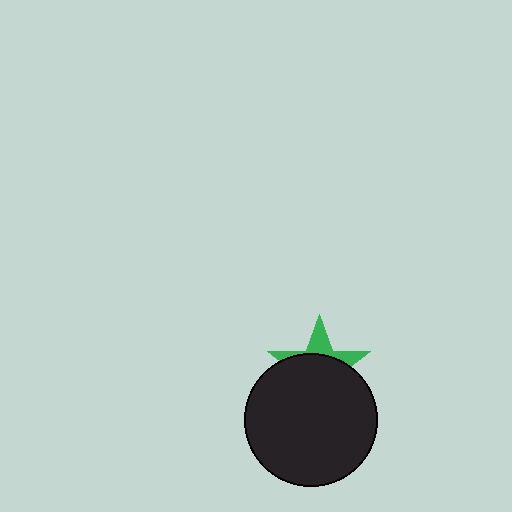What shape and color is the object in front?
The object in front is a black circle.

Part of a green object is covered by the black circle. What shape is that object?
It is a star.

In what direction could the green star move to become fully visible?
The green star could move up. That would shift it out from behind the black circle entirely.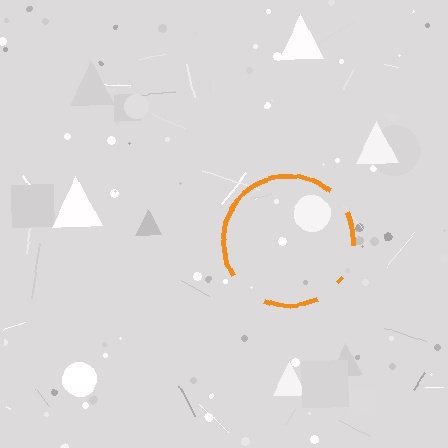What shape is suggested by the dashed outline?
The dashed outline suggests a circle.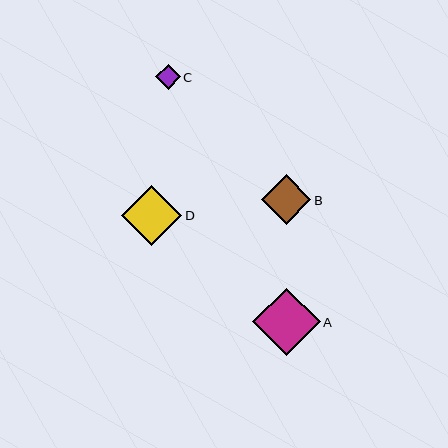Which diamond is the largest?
Diamond A is the largest with a size of approximately 67 pixels.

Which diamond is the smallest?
Diamond C is the smallest with a size of approximately 25 pixels.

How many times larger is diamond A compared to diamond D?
Diamond A is approximately 1.1 times the size of diamond D.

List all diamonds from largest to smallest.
From largest to smallest: A, D, B, C.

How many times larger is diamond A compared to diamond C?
Diamond A is approximately 2.7 times the size of diamond C.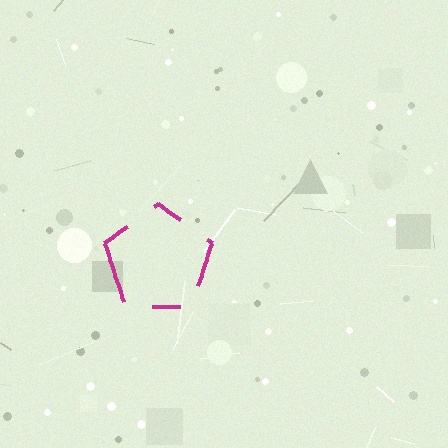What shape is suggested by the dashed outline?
The dashed outline suggests a pentagon.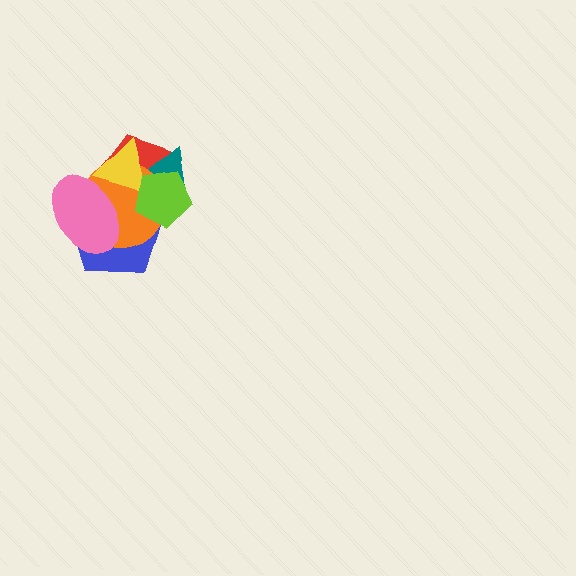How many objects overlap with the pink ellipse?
4 objects overlap with the pink ellipse.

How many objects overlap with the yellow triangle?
6 objects overlap with the yellow triangle.